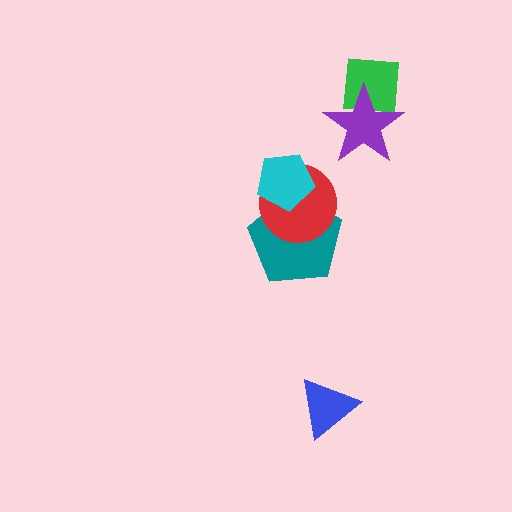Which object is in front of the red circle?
The cyan pentagon is in front of the red circle.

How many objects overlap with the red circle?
2 objects overlap with the red circle.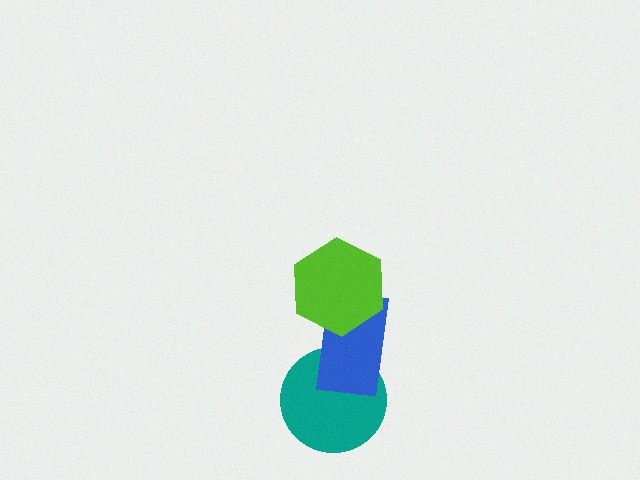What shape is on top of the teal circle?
The blue rectangle is on top of the teal circle.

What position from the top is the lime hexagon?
The lime hexagon is 1st from the top.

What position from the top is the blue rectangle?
The blue rectangle is 2nd from the top.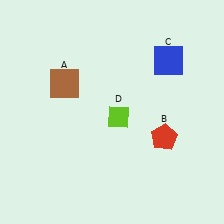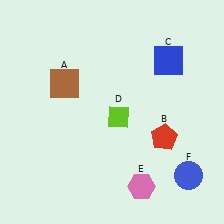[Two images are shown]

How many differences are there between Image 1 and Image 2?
There are 2 differences between the two images.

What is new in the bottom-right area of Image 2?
A pink hexagon (E) was added in the bottom-right area of Image 2.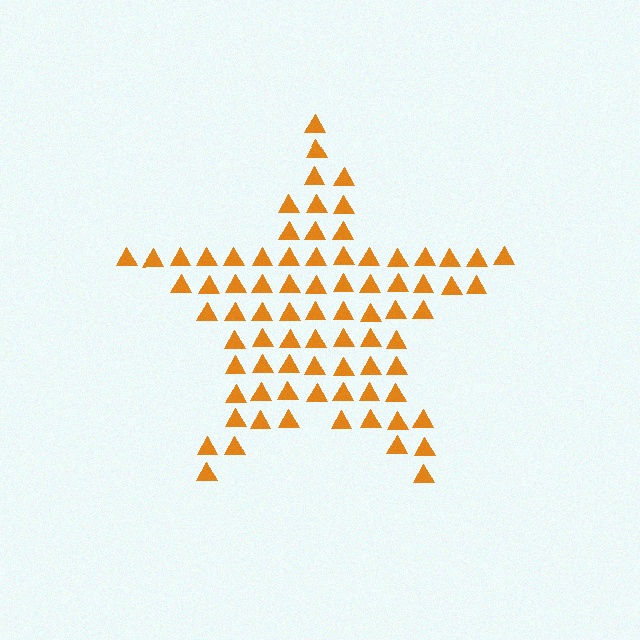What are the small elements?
The small elements are triangles.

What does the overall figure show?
The overall figure shows a star.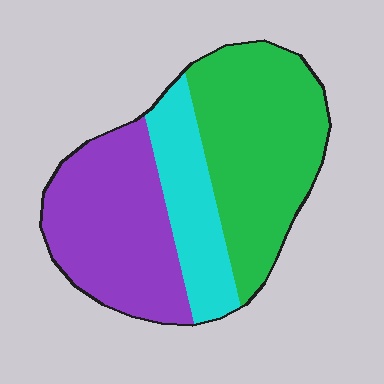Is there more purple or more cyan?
Purple.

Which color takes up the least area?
Cyan, at roughly 20%.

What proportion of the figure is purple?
Purple covers 37% of the figure.